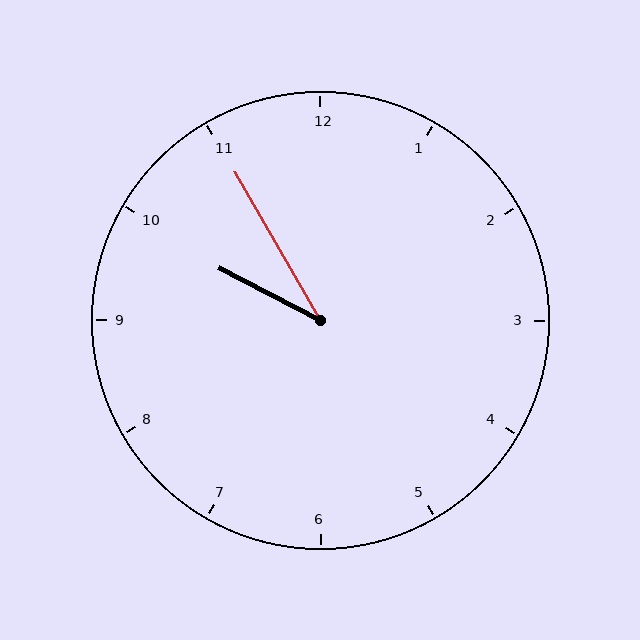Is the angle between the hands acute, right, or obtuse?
It is acute.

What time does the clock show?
9:55.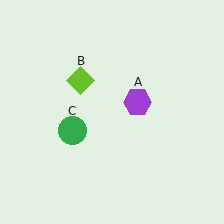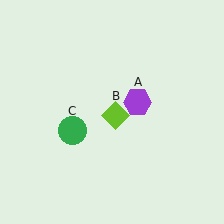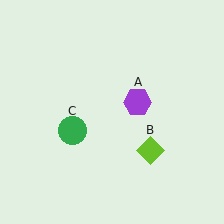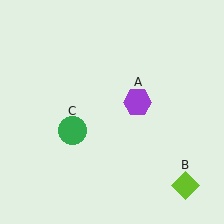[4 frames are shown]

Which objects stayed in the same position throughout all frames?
Purple hexagon (object A) and green circle (object C) remained stationary.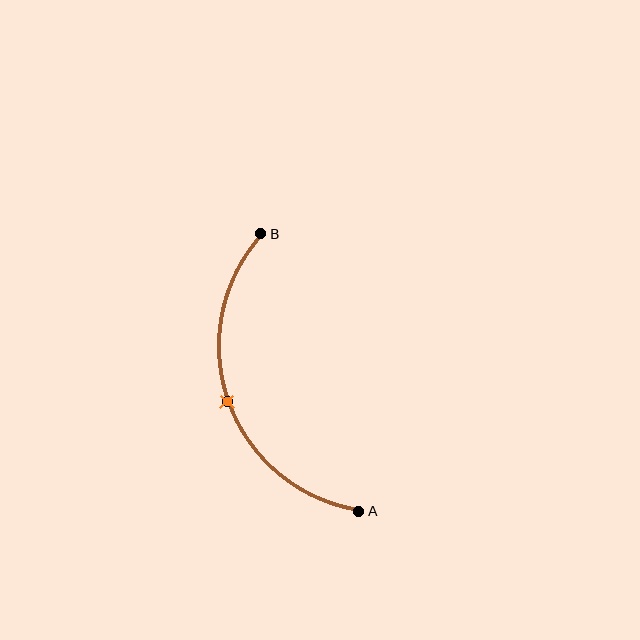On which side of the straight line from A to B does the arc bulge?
The arc bulges to the left of the straight line connecting A and B.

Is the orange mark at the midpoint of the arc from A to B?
Yes. The orange mark lies on the arc at equal arc-length from both A and B — it is the arc midpoint.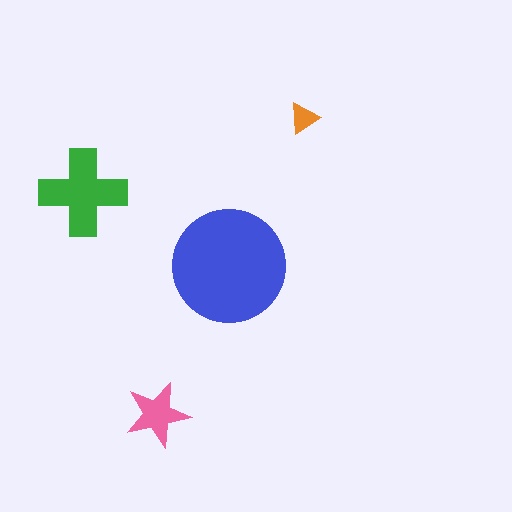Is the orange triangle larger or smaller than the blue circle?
Smaller.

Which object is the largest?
The blue circle.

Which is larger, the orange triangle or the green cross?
The green cross.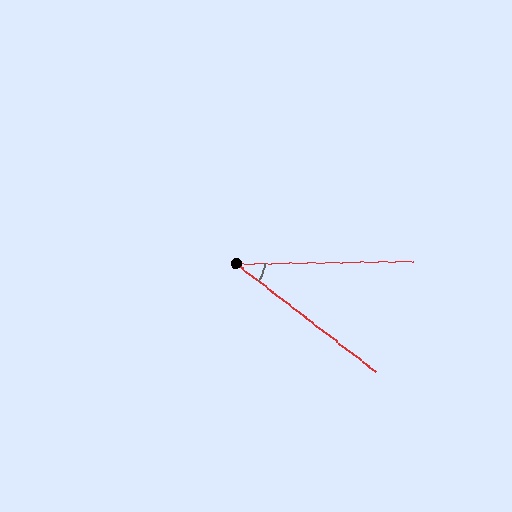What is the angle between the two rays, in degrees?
Approximately 38 degrees.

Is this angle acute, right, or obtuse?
It is acute.